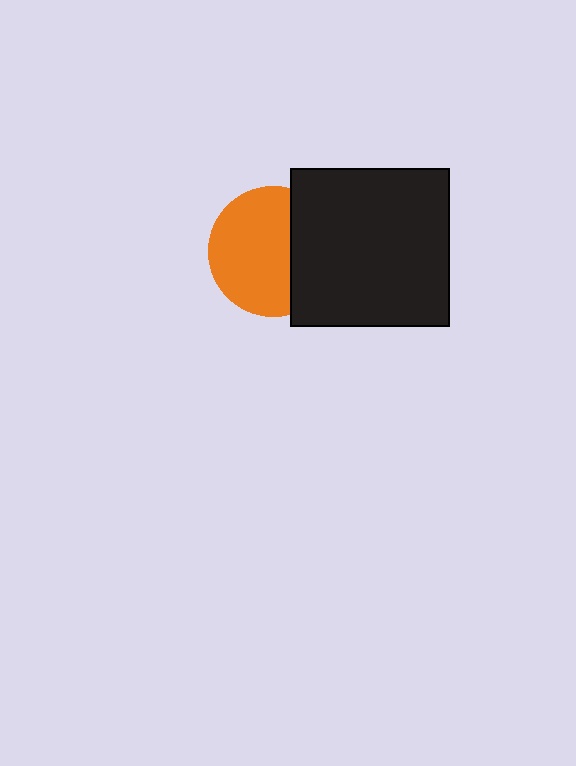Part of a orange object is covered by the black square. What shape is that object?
It is a circle.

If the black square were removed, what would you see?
You would see the complete orange circle.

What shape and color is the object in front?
The object in front is a black square.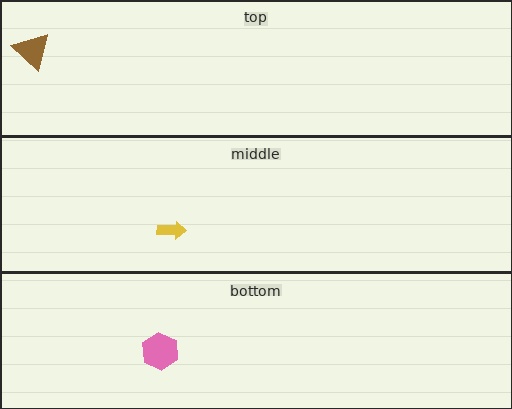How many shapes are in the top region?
1.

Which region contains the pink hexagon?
The bottom region.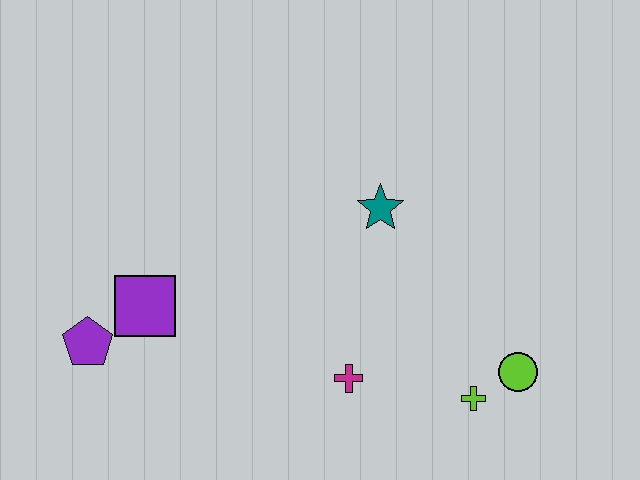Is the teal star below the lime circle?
No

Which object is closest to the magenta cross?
The lime cross is closest to the magenta cross.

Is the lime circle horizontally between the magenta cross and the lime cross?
No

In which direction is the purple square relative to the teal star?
The purple square is to the left of the teal star.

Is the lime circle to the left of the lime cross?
No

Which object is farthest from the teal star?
The purple pentagon is farthest from the teal star.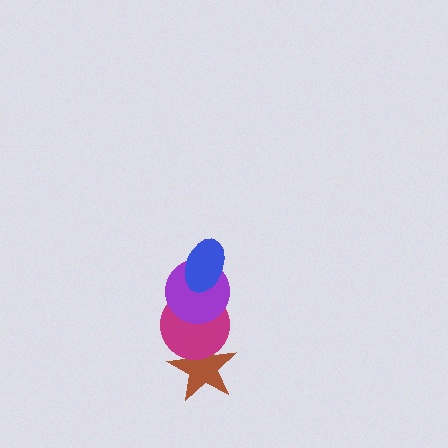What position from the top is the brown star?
The brown star is 4th from the top.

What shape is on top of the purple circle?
The blue ellipse is on top of the purple circle.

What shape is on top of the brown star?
The magenta circle is on top of the brown star.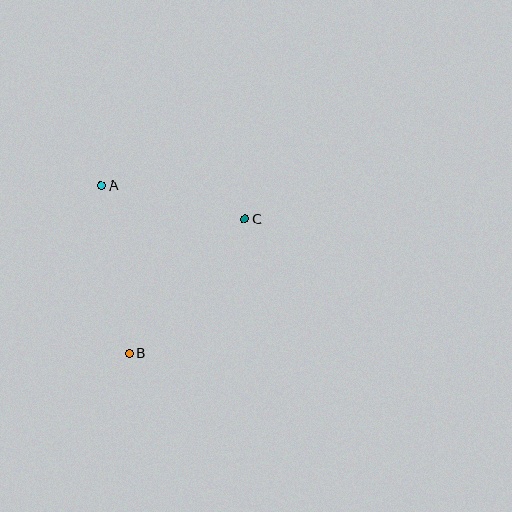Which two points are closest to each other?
Points A and C are closest to each other.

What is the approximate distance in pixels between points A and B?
The distance between A and B is approximately 170 pixels.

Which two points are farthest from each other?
Points B and C are farthest from each other.